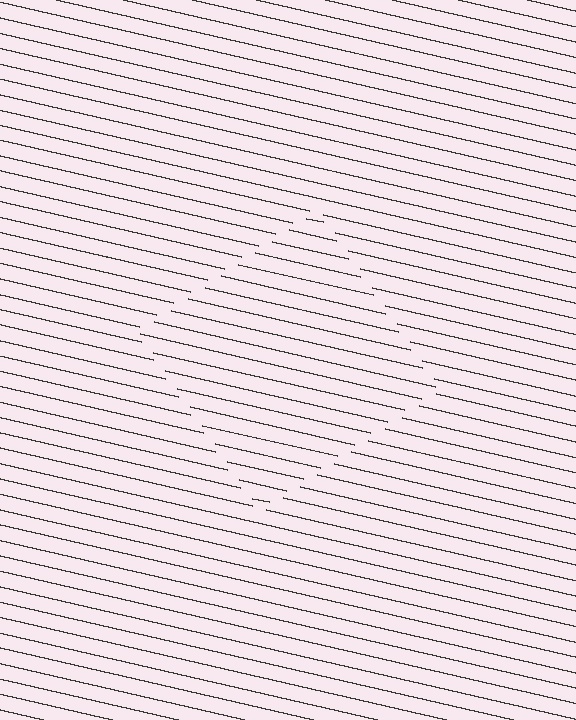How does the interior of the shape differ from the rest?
The interior of the shape contains the same grating, shifted by half a period — the contour is defined by the phase discontinuity where line-ends from the inner and outer gratings abut.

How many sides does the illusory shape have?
4 sides — the line-ends trace a square.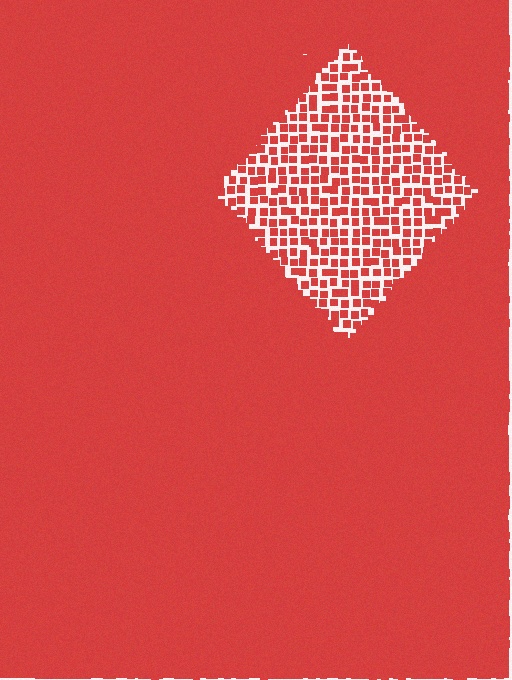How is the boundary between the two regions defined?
The boundary is defined by a change in element density (approximately 2.9x ratio). All elements are the same color, size, and shape.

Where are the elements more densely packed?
The elements are more densely packed outside the diamond boundary.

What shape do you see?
I see a diamond.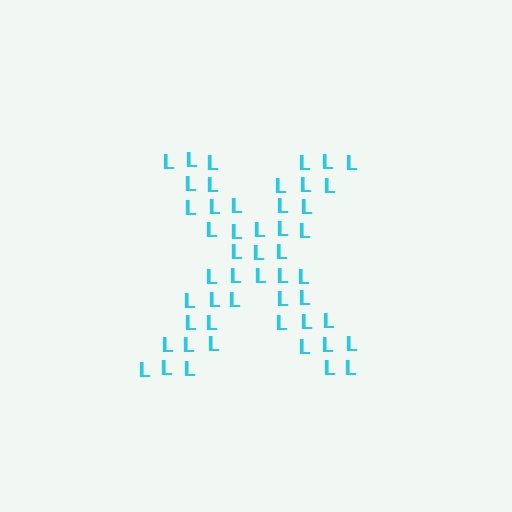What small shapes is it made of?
It is made of small letter L's.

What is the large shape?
The large shape is the letter X.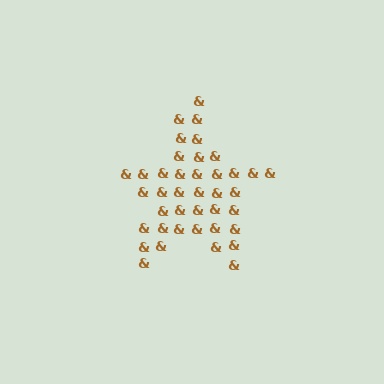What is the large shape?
The large shape is a star.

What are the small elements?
The small elements are ampersands.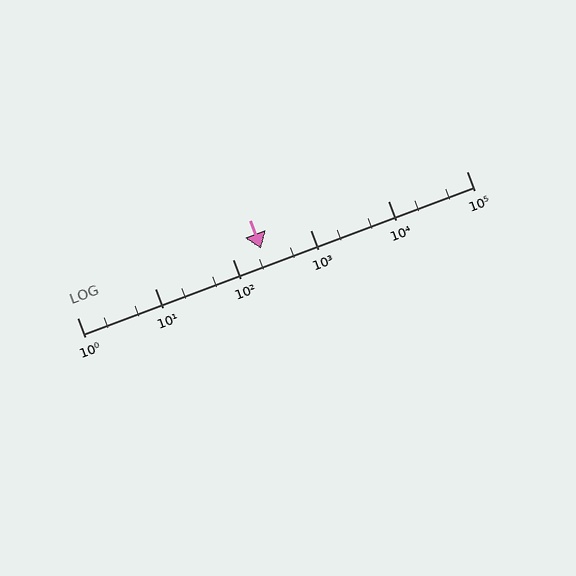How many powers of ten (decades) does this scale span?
The scale spans 5 decades, from 1 to 100000.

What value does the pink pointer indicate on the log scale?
The pointer indicates approximately 230.